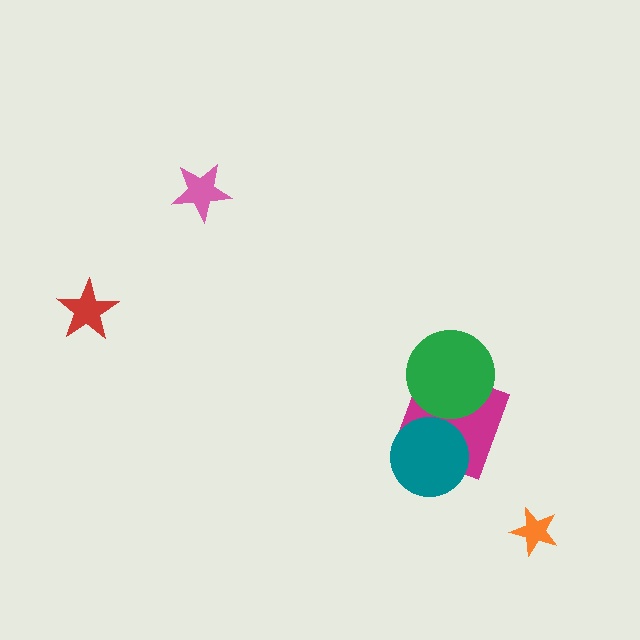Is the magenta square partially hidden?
Yes, it is partially covered by another shape.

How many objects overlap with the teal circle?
1 object overlaps with the teal circle.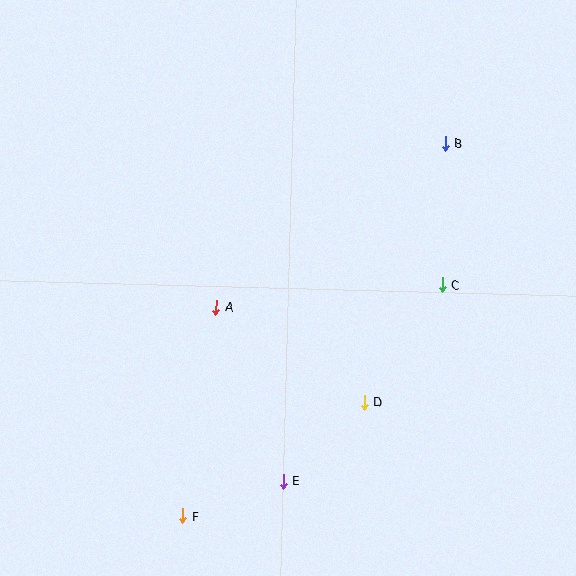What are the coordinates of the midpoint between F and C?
The midpoint between F and C is at (312, 400).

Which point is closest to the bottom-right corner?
Point D is closest to the bottom-right corner.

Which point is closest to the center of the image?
Point A at (216, 307) is closest to the center.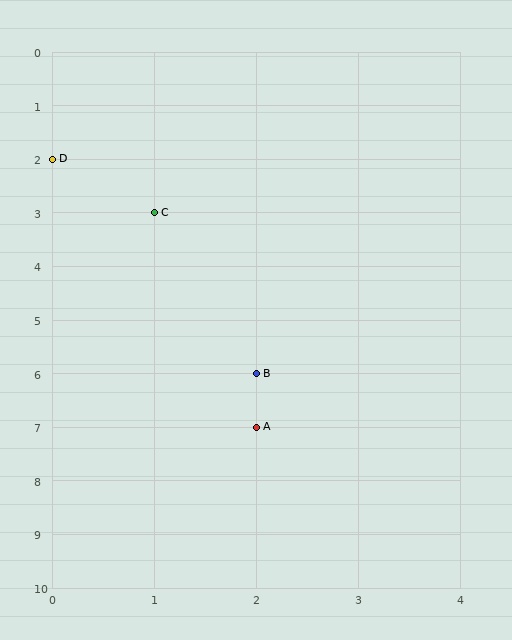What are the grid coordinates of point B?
Point B is at grid coordinates (2, 6).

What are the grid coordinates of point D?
Point D is at grid coordinates (0, 2).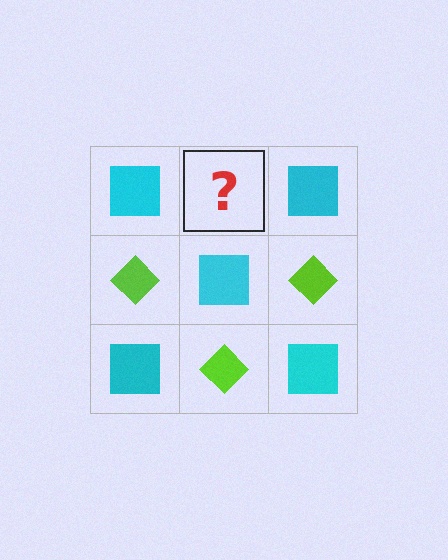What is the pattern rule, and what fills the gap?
The rule is that it alternates cyan square and lime diamond in a checkerboard pattern. The gap should be filled with a lime diamond.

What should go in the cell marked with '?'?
The missing cell should contain a lime diamond.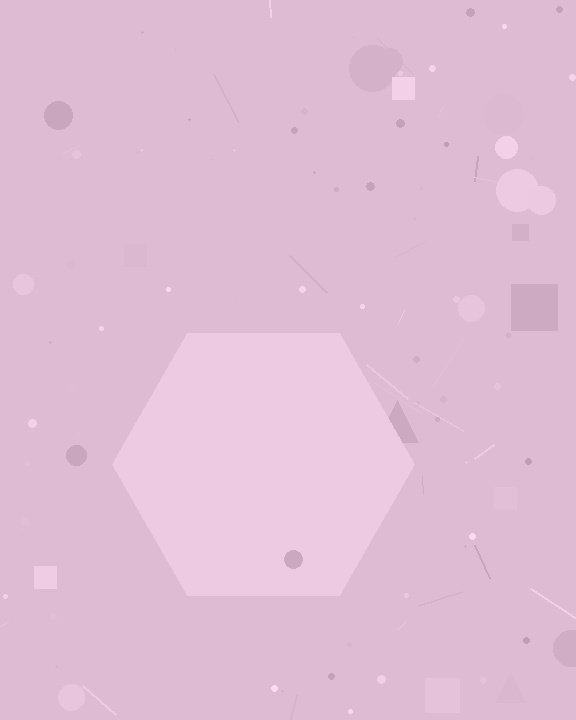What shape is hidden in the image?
A hexagon is hidden in the image.